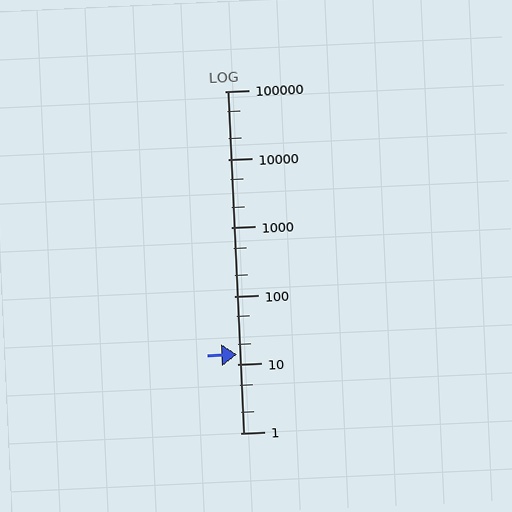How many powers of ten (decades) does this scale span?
The scale spans 5 decades, from 1 to 100000.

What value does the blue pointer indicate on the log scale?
The pointer indicates approximately 14.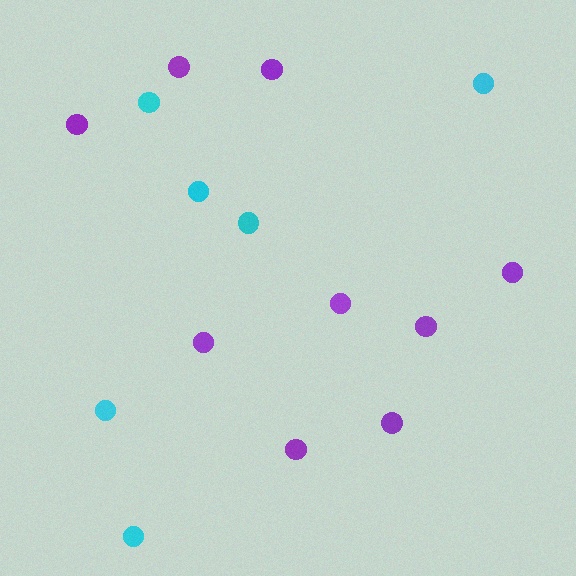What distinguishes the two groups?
There are 2 groups: one group of cyan circles (6) and one group of purple circles (9).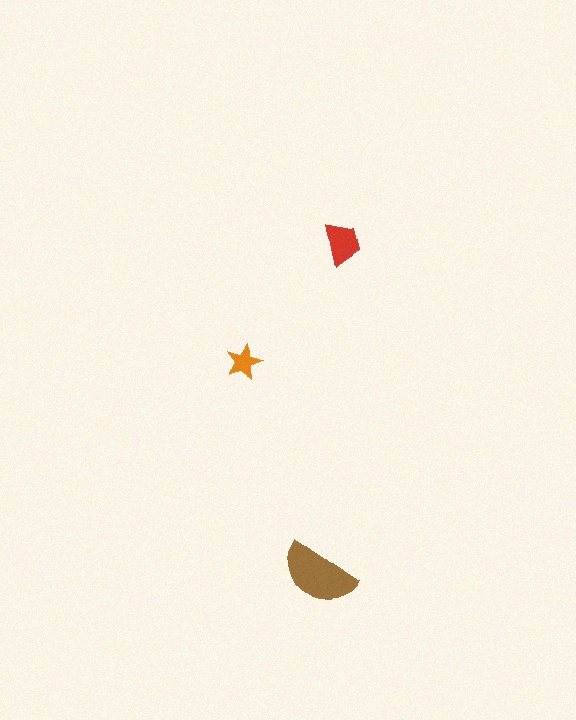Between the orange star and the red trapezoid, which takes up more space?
The red trapezoid.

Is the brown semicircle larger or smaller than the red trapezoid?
Larger.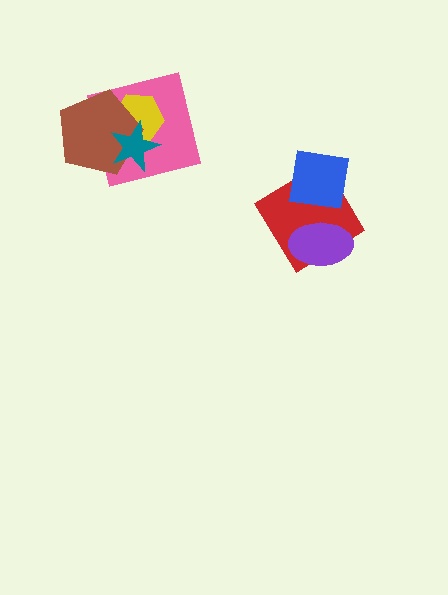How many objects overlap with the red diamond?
2 objects overlap with the red diamond.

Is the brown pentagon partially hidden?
Yes, it is partially covered by another shape.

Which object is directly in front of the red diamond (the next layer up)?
The blue square is directly in front of the red diamond.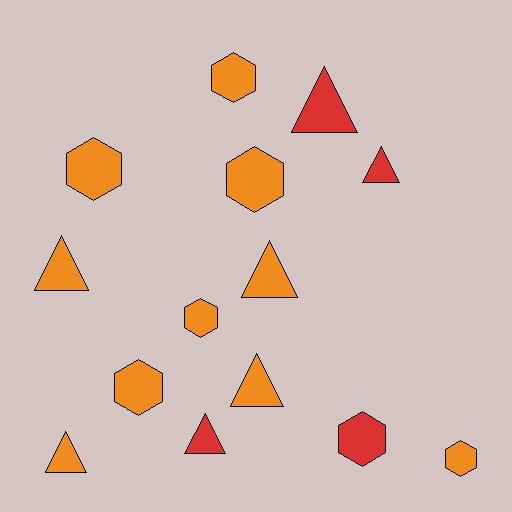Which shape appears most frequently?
Triangle, with 7 objects.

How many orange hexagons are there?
There are 6 orange hexagons.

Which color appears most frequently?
Orange, with 10 objects.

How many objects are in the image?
There are 14 objects.